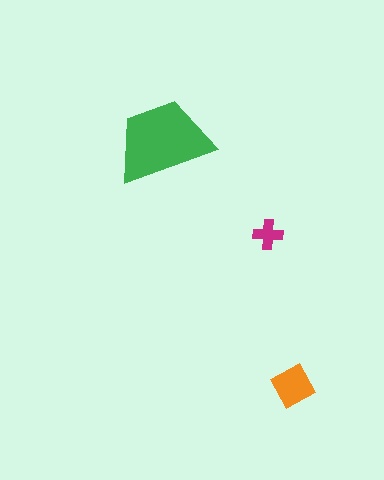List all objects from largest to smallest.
The green trapezoid, the orange diamond, the magenta cross.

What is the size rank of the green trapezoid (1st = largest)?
1st.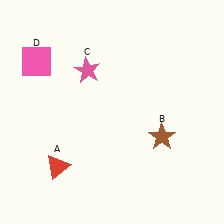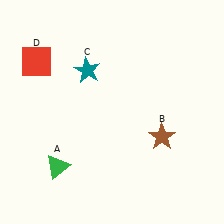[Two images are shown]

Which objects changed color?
A changed from red to green. C changed from pink to teal. D changed from pink to red.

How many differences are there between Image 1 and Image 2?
There are 3 differences between the two images.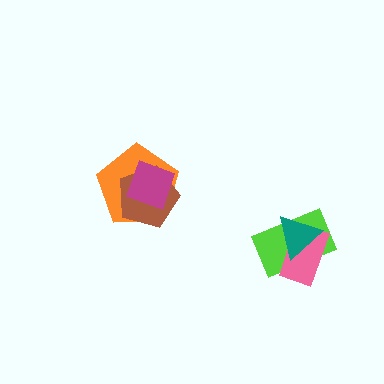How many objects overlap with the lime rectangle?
2 objects overlap with the lime rectangle.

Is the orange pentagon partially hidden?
Yes, it is partially covered by another shape.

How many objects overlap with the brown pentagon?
2 objects overlap with the brown pentagon.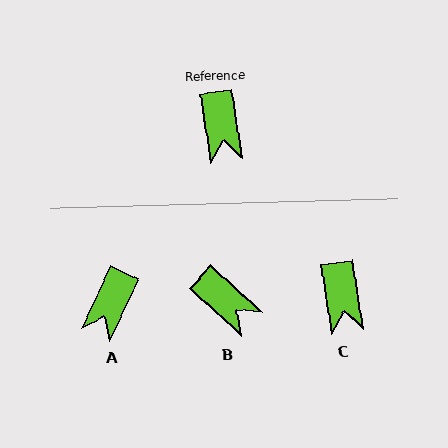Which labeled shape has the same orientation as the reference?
C.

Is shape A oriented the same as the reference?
No, it is off by about 35 degrees.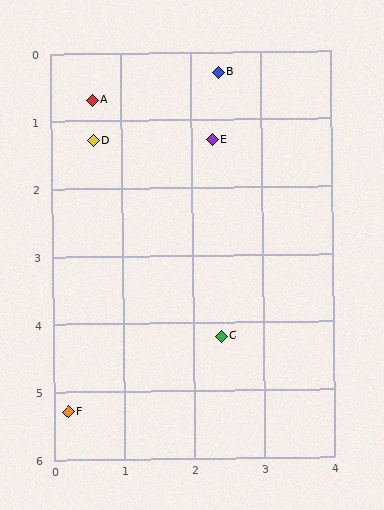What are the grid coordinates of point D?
Point D is at approximately (0.6, 1.3).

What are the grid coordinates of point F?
Point F is at approximately (0.2, 5.3).